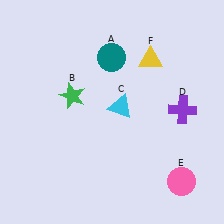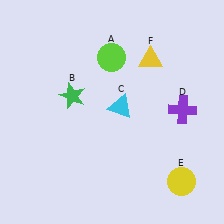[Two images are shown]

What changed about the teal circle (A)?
In Image 1, A is teal. In Image 2, it changed to lime.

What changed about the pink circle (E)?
In Image 1, E is pink. In Image 2, it changed to yellow.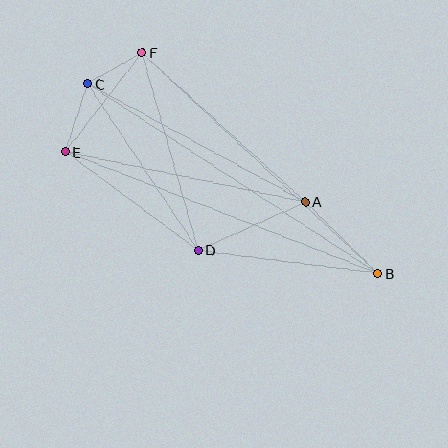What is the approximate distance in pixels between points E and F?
The distance between E and F is approximately 126 pixels.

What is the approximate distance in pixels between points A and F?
The distance between A and F is approximately 221 pixels.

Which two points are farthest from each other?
Points B and C are farthest from each other.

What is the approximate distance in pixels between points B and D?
The distance between B and D is approximately 181 pixels.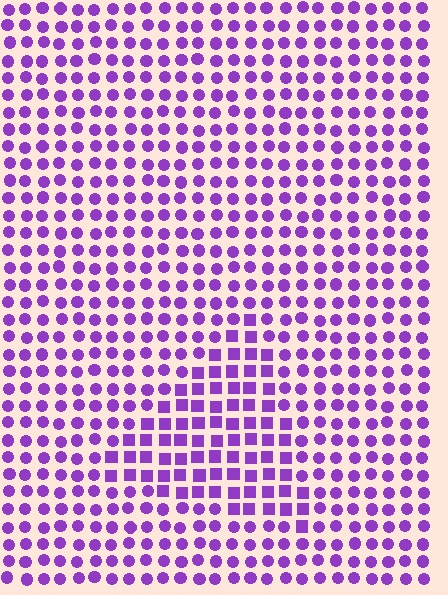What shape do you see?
I see a triangle.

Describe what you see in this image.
The image is filled with small purple elements arranged in a uniform grid. A triangle-shaped region contains squares, while the surrounding area contains circles. The boundary is defined purely by the change in element shape.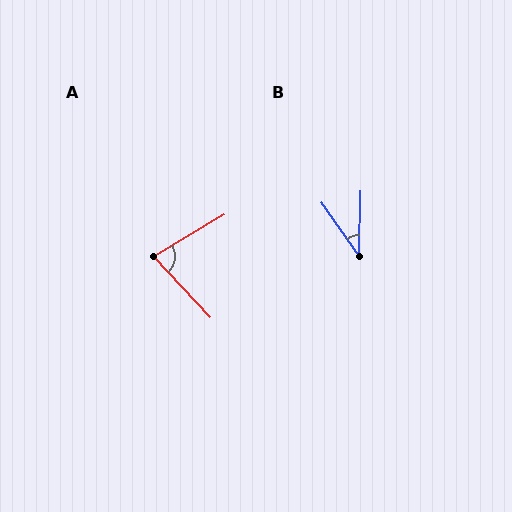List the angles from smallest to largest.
B (37°), A (78°).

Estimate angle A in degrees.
Approximately 78 degrees.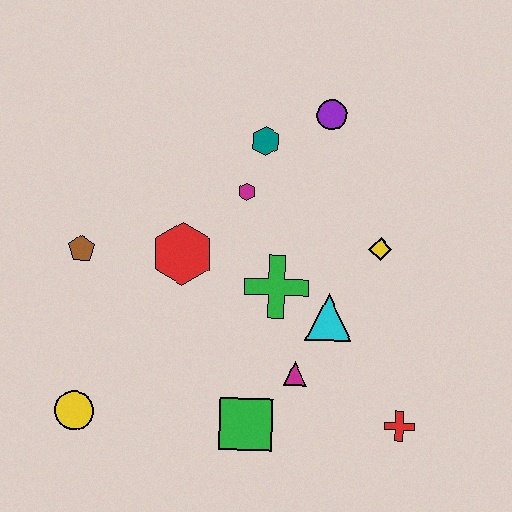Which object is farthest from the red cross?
The brown pentagon is farthest from the red cross.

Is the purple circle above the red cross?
Yes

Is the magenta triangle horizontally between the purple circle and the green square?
Yes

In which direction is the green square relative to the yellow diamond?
The green square is below the yellow diamond.